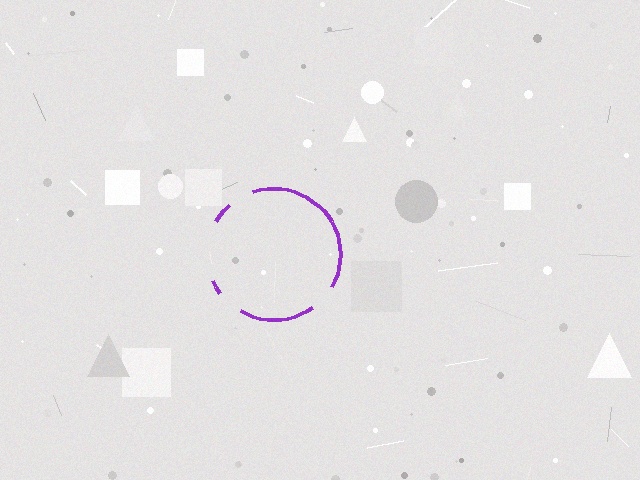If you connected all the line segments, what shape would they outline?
They would outline a circle.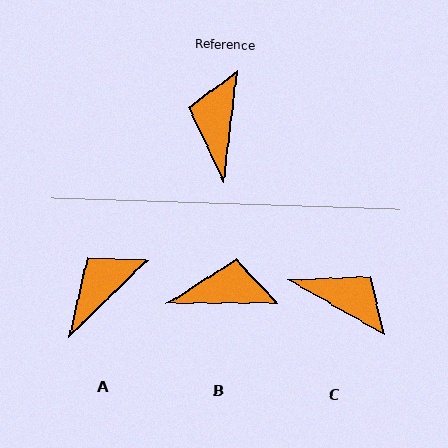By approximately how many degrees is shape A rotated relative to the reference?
Approximately 39 degrees clockwise.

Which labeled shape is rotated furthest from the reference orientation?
C, about 113 degrees away.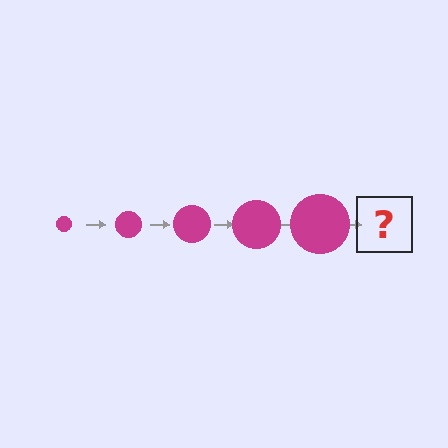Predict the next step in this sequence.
The next step is a magenta circle, larger than the previous one.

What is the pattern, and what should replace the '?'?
The pattern is that the circle gets progressively larger each step. The '?' should be a magenta circle, larger than the previous one.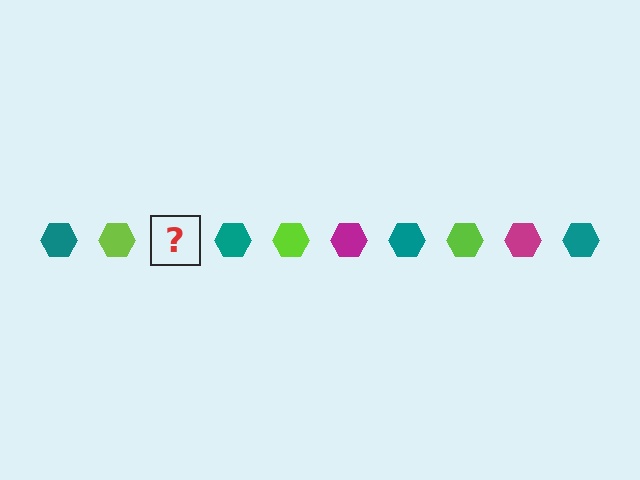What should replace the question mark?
The question mark should be replaced with a magenta hexagon.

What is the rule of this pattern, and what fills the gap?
The rule is that the pattern cycles through teal, lime, magenta hexagons. The gap should be filled with a magenta hexagon.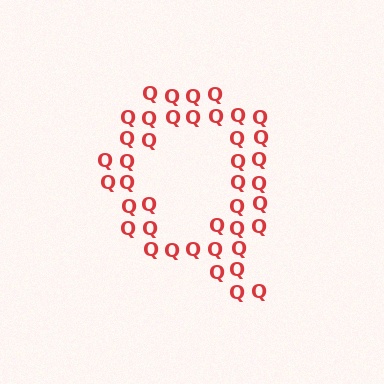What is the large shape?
The large shape is the letter Q.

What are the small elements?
The small elements are letter Q's.